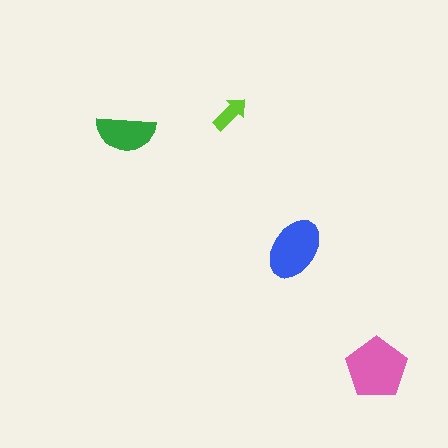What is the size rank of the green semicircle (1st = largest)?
3rd.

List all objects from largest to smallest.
The pink pentagon, the blue ellipse, the green semicircle, the lime arrow.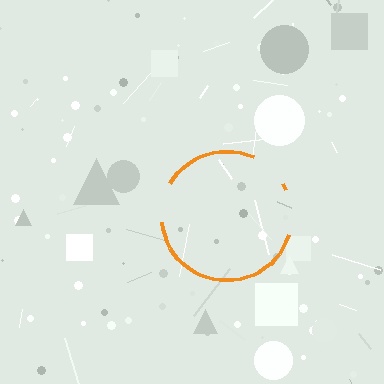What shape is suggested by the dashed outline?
The dashed outline suggests a circle.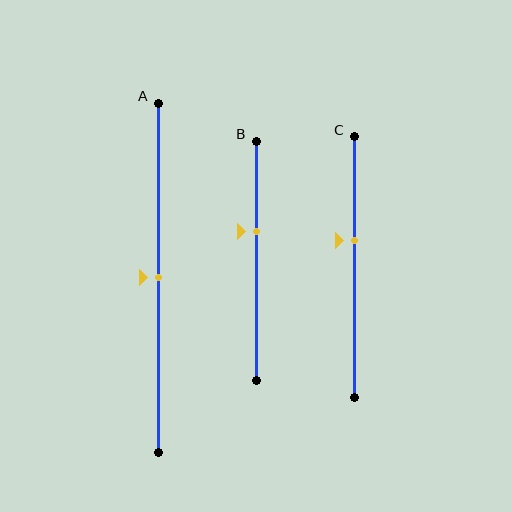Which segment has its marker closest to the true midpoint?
Segment A has its marker closest to the true midpoint.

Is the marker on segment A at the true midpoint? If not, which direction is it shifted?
Yes, the marker on segment A is at the true midpoint.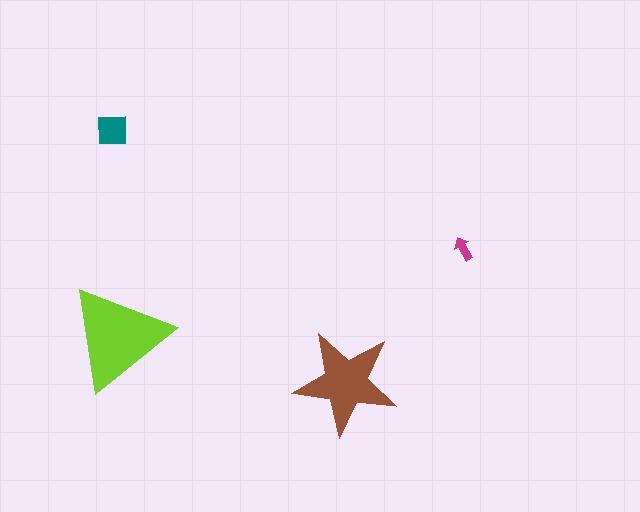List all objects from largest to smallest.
The lime triangle, the brown star, the teal square, the magenta arrow.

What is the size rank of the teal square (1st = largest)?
3rd.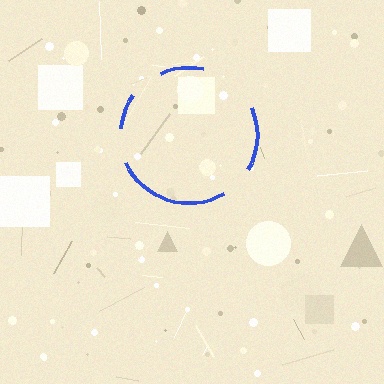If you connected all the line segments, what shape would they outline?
They would outline a circle.